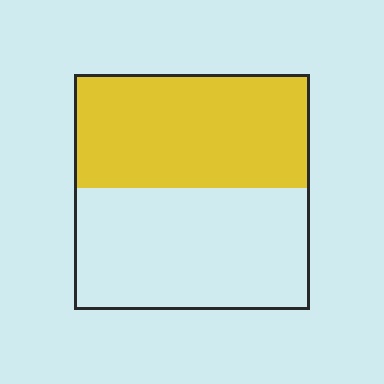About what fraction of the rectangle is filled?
About one half (1/2).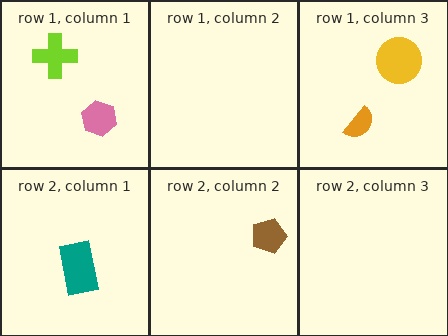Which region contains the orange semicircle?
The row 1, column 3 region.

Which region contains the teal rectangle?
The row 2, column 1 region.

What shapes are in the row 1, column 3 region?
The yellow circle, the orange semicircle.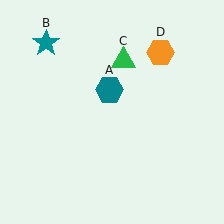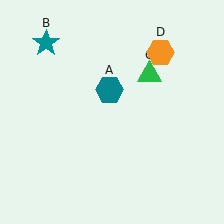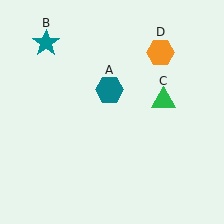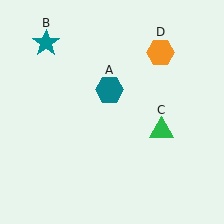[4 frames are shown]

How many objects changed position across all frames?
1 object changed position: green triangle (object C).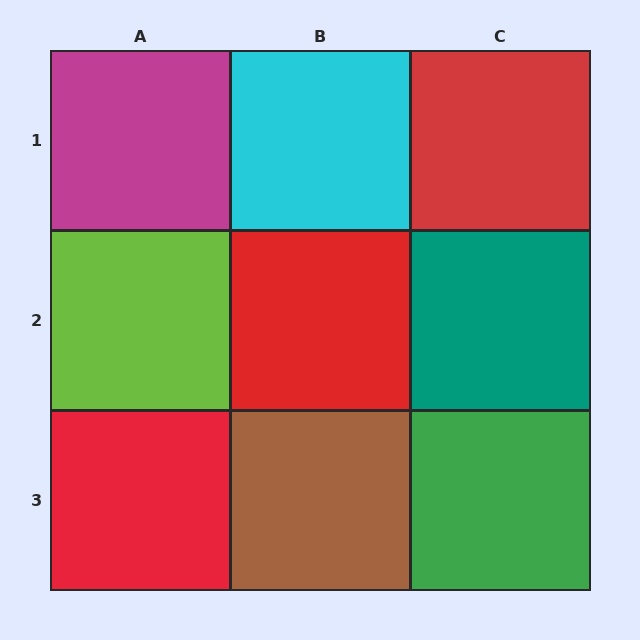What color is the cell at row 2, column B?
Red.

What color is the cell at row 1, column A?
Magenta.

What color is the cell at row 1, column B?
Cyan.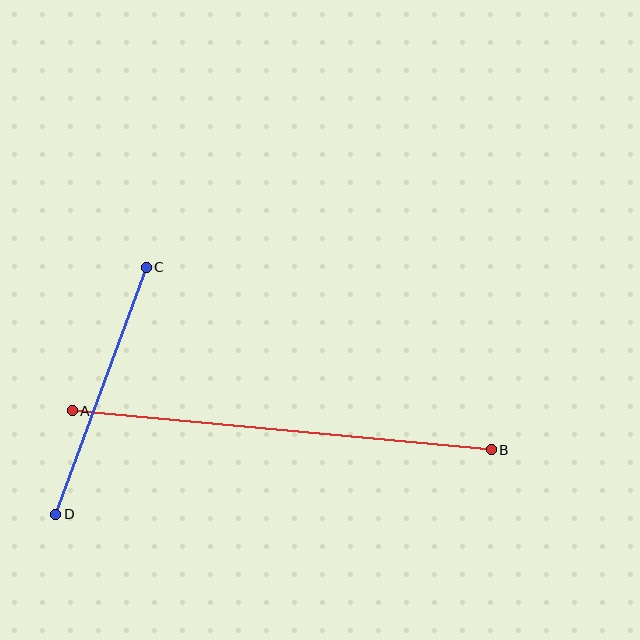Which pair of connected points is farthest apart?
Points A and B are farthest apart.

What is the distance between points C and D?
The distance is approximately 263 pixels.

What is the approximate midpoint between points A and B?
The midpoint is at approximately (282, 430) pixels.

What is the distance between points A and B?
The distance is approximately 421 pixels.